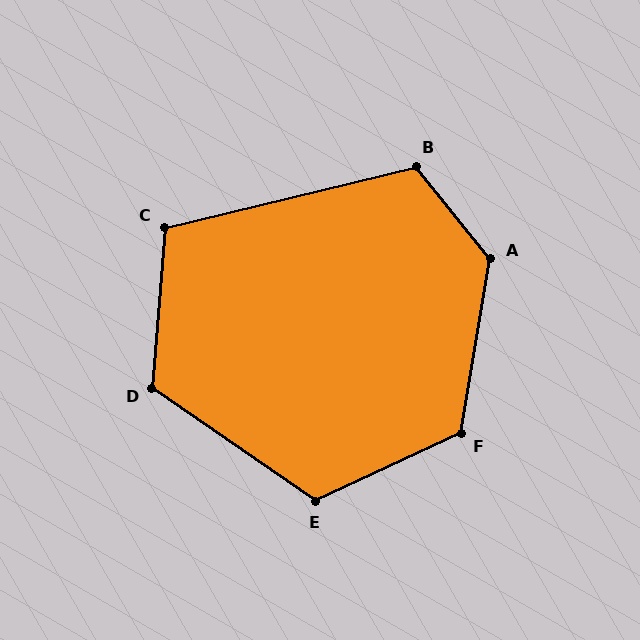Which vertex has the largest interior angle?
A, at approximately 132 degrees.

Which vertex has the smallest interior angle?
C, at approximately 108 degrees.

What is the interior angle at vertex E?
Approximately 120 degrees (obtuse).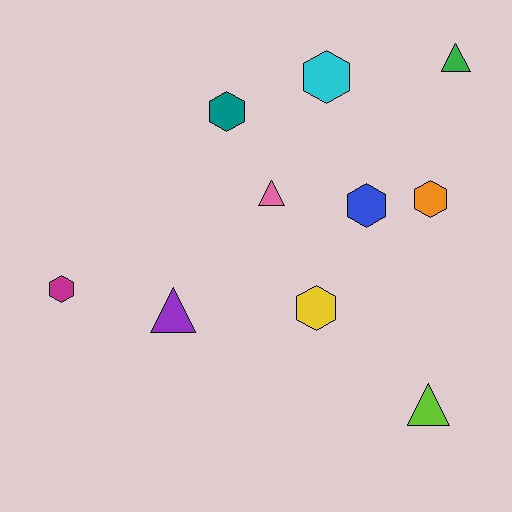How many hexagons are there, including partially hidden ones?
There are 6 hexagons.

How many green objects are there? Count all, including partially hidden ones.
There is 1 green object.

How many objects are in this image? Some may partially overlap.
There are 10 objects.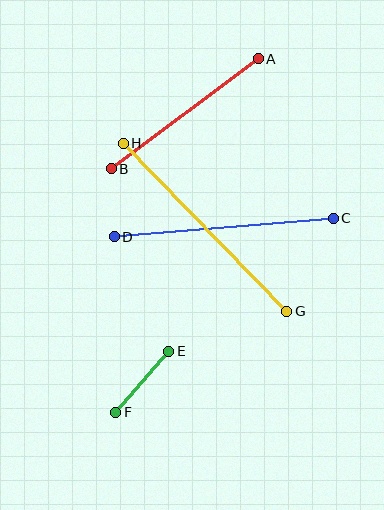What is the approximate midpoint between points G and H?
The midpoint is at approximately (205, 227) pixels.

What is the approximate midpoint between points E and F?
The midpoint is at approximately (142, 382) pixels.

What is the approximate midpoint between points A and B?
The midpoint is at approximately (185, 114) pixels.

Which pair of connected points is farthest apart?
Points G and H are farthest apart.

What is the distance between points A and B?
The distance is approximately 184 pixels.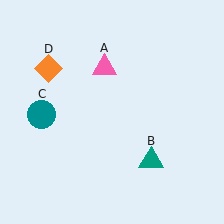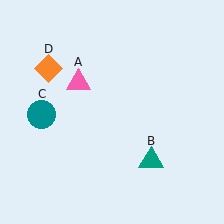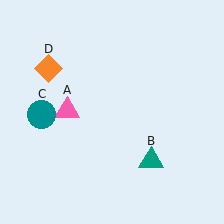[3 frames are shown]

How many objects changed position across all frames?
1 object changed position: pink triangle (object A).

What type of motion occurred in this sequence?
The pink triangle (object A) rotated counterclockwise around the center of the scene.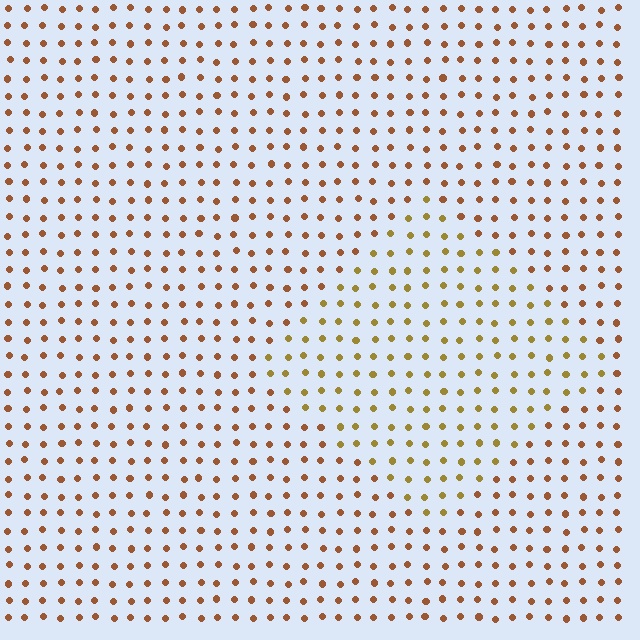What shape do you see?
I see a diamond.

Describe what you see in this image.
The image is filled with small brown elements in a uniform arrangement. A diamond-shaped region is visible where the elements are tinted to a slightly different hue, forming a subtle color boundary.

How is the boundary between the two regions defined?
The boundary is defined purely by a slight shift in hue (about 28 degrees). Spacing, size, and orientation are identical on both sides.